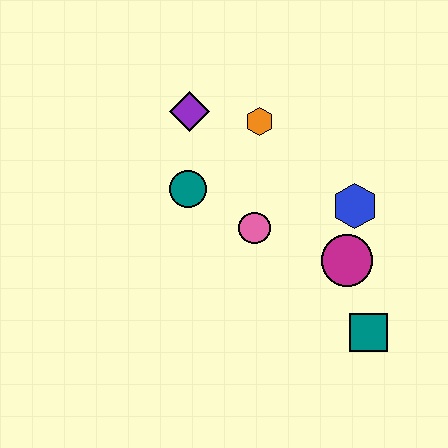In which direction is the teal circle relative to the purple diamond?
The teal circle is below the purple diamond.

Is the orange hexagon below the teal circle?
No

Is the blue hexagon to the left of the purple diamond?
No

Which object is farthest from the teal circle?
The teal square is farthest from the teal circle.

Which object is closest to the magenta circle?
The blue hexagon is closest to the magenta circle.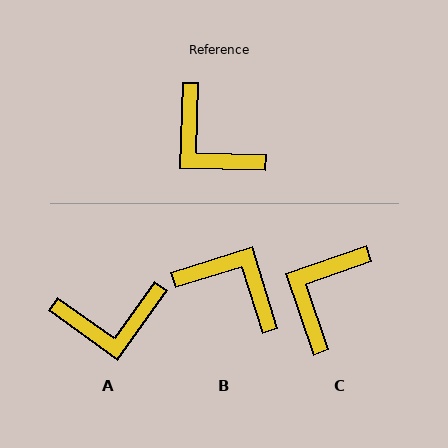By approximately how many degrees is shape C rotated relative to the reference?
Approximately 70 degrees clockwise.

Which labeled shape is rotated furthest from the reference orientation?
B, about 161 degrees away.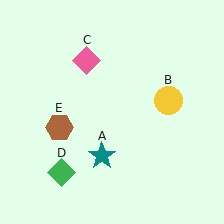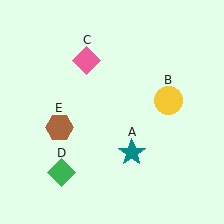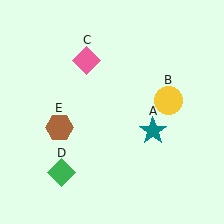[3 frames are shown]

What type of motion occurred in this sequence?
The teal star (object A) rotated counterclockwise around the center of the scene.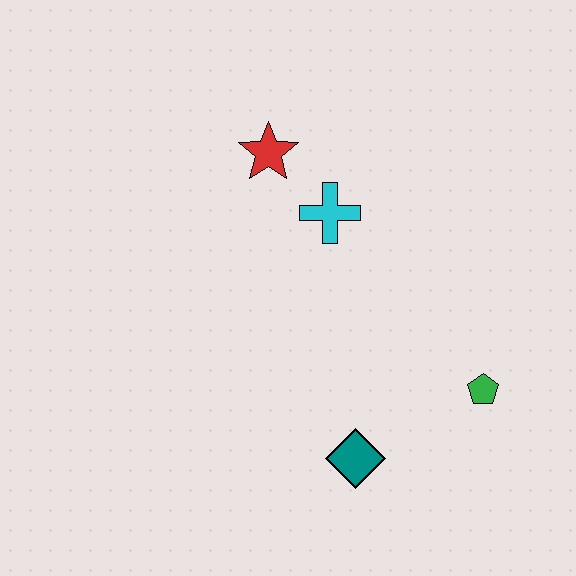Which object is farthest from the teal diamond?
The red star is farthest from the teal diamond.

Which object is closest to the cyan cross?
The red star is closest to the cyan cross.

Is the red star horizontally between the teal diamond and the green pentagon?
No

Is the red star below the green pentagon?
No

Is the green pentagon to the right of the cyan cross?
Yes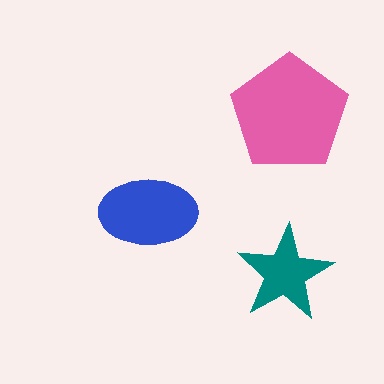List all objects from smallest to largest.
The teal star, the blue ellipse, the pink pentagon.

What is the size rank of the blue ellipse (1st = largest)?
2nd.